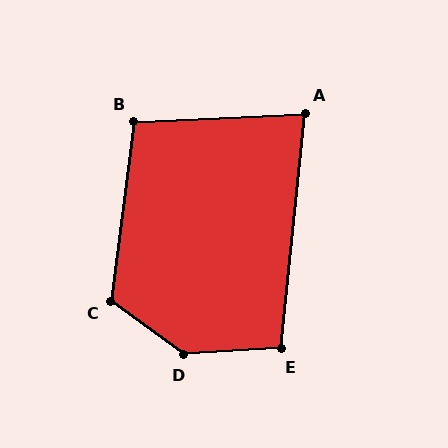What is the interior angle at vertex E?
Approximately 100 degrees (obtuse).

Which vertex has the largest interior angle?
D, at approximately 140 degrees.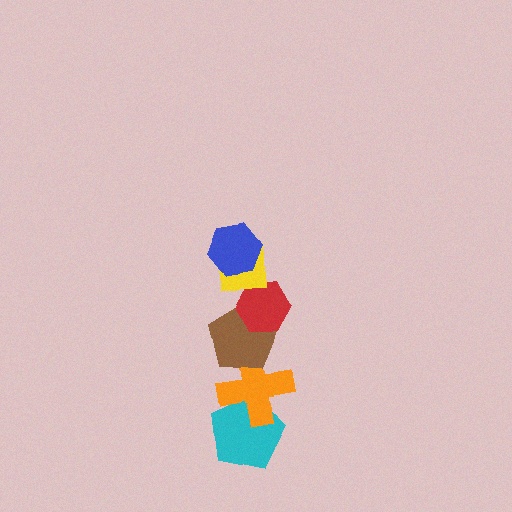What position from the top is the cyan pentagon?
The cyan pentagon is 6th from the top.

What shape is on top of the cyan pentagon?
The orange cross is on top of the cyan pentagon.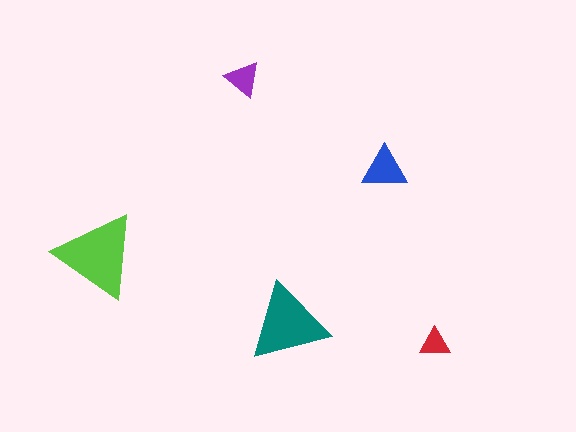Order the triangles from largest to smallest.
the lime one, the teal one, the blue one, the purple one, the red one.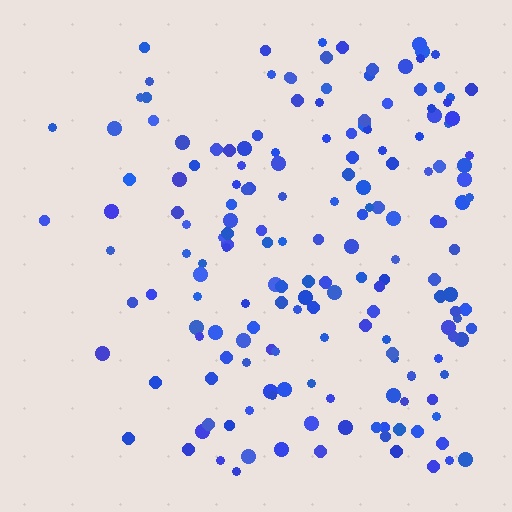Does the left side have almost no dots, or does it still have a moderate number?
Still a moderate number, just noticeably fewer than the right.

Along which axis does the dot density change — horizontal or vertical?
Horizontal.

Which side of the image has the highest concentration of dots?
The right.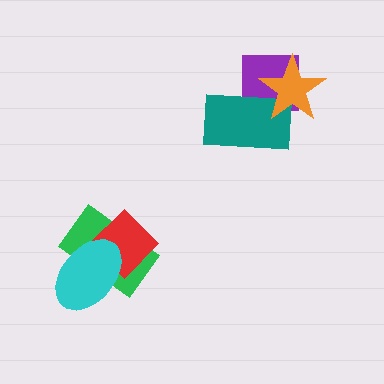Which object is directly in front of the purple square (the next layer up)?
The teal rectangle is directly in front of the purple square.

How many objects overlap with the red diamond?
2 objects overlap with the red diamond.